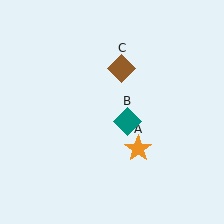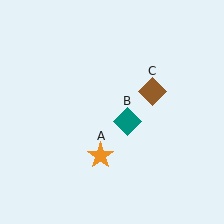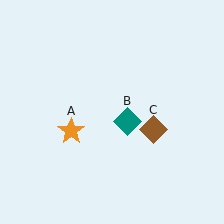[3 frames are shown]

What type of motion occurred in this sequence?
The orange star (object A), brown diamond (object C) rotated clockwise around the center of the scene.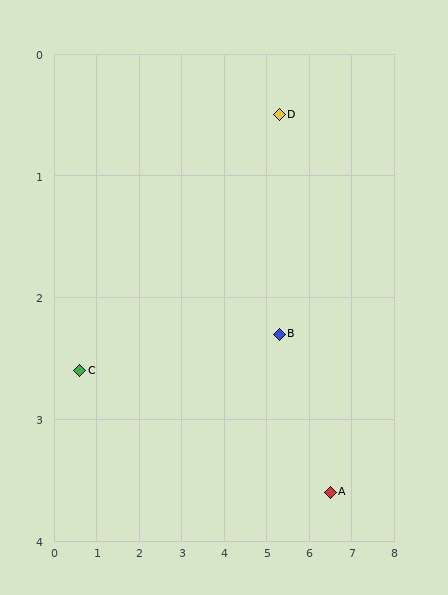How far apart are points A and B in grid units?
Points A and B are about 1.8 grid units apart.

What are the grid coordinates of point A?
Point A is at approximately (6.5, 3.6).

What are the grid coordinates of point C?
Point C is at approximately (0.6, 2.6).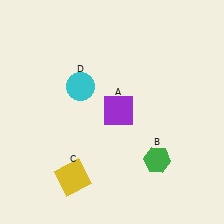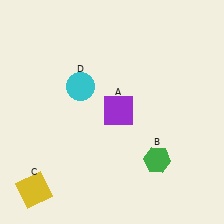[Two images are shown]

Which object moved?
The yellow square (C) moved left.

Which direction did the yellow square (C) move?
The yellow square (C) moved left.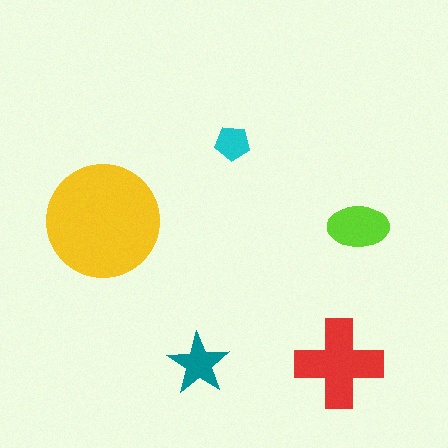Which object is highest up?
The cyan pentagon is topmost.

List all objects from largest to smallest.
The yellow circle, the red cross, the lime ellipse, the teal star, the cyan pentagon.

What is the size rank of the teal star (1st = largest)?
4th.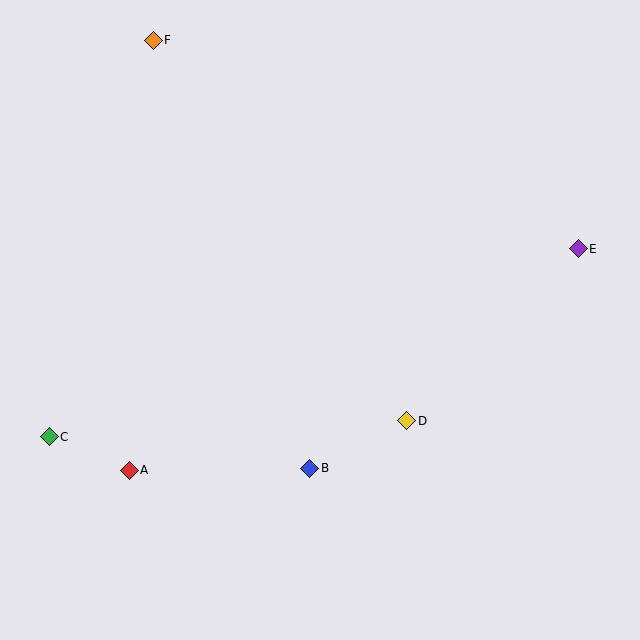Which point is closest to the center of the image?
Point D at (407, 421) is closest to the center.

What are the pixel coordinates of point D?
Point D is at (407, 421).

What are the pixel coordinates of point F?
Point F is at (153, 40).